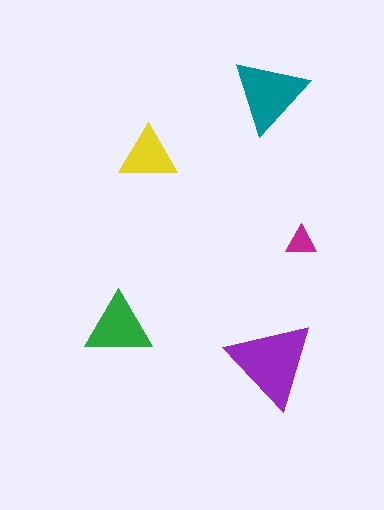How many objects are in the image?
There are 5 objects in the image.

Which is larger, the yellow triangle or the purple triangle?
The purple one.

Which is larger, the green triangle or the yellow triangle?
The green one.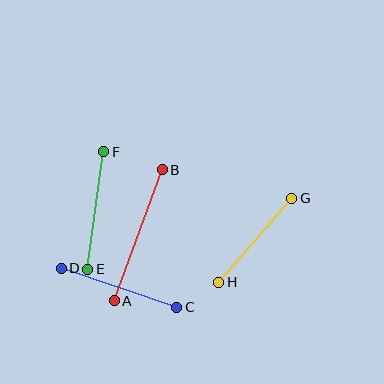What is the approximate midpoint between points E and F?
The midpoint is at approximately (96, 211) pixels.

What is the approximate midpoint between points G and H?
The midpoint is at approximately (255, 240) pixels.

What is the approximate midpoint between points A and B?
The midpoint is at approximately (138, 235) pixels.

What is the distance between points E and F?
The distance is approximately 118 pixels.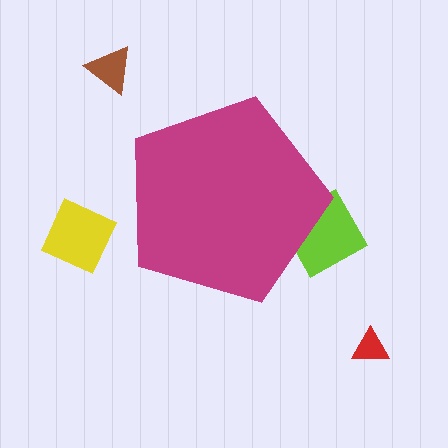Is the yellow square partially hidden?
No, the yellow square is fully visible.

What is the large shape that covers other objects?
A magenta pentagon.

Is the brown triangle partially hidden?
No, the brown triangle is fully visible.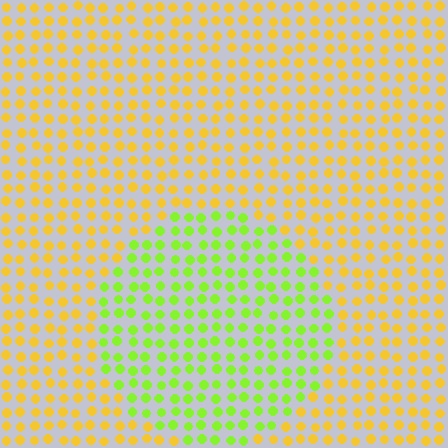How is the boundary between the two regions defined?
The boundary is defined purely by a slight shift in hue (about 48 degrees). Spacing, size, and orientation are identical on both sides.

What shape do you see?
I see a circle.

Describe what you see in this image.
The image is filled with small yellow elements in a uniform arrangement. A circle-shaped region is visible where the elements are tinted to a slightly different hue, forming a subtle color boundary.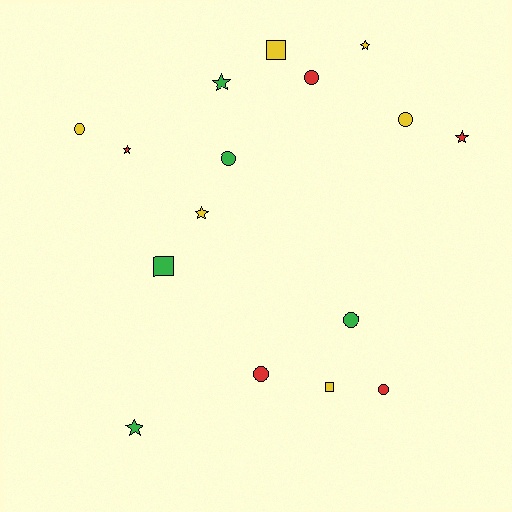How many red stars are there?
There are 2 red stars.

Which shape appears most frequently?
Circle, with 7 objects.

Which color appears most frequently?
Yellow, with 6 objects.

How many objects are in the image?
There are 16 objects.